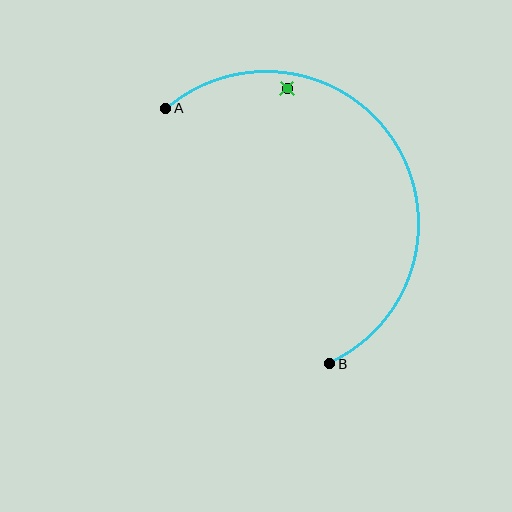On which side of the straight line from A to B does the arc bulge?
The arc bulges to the right of the straight line connecting A and B.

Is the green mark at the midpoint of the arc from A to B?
No — the green mark does not lie on the arc at all. It sits slightly inside the curve.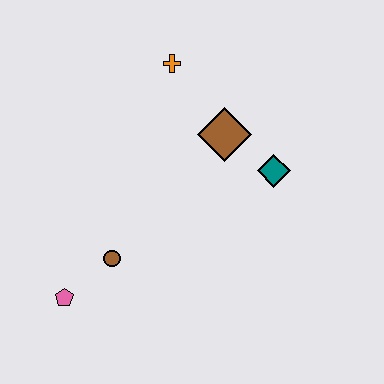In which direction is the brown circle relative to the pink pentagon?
The brown circle is to the right of the pink pentagon.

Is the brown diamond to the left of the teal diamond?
Yes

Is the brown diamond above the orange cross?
No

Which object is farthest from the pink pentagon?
The orange cross is farthest from the pink pentagon.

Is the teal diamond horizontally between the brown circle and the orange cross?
No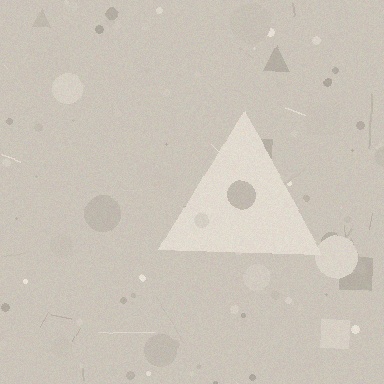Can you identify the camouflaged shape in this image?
The camouflaged shape is a triangle.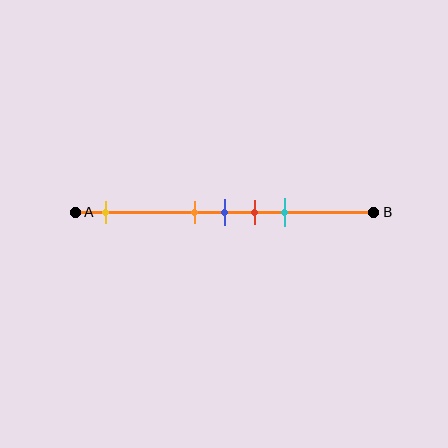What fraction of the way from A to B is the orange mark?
The orange mark is approximately 40% (0.4) of the way from A to B.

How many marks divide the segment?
There are 5 marks dividing the segment.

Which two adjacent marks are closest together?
The orange and blue marks are the closest adjacent pair.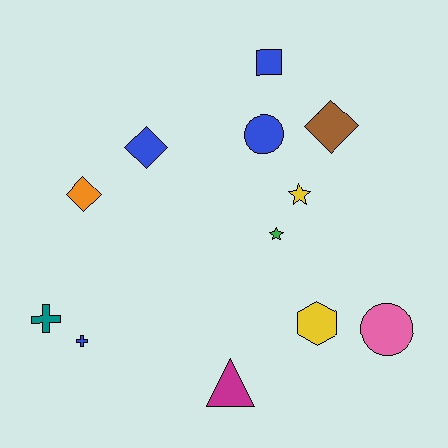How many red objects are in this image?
There are no red objects.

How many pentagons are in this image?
There are no pentagons.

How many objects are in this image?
There are 12 objects.